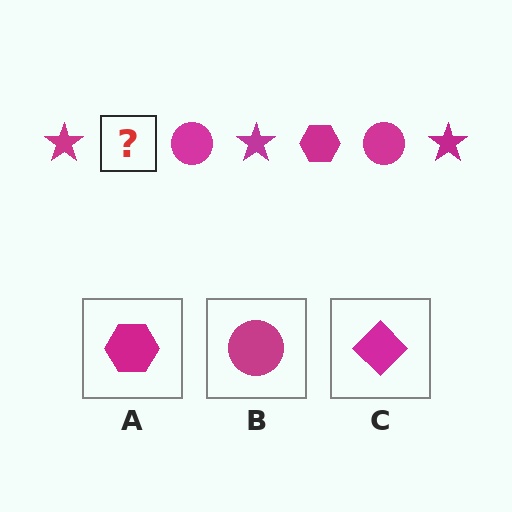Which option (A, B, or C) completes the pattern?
A.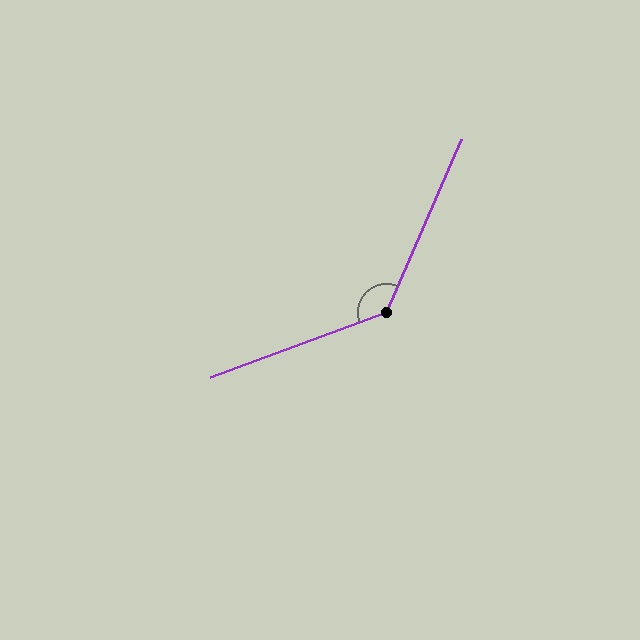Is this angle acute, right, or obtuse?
It is obtuse.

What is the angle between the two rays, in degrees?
Approximately 134 degrees.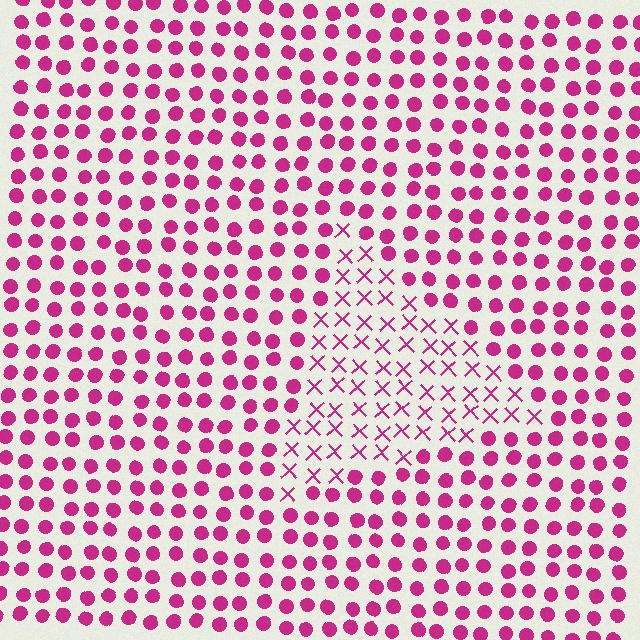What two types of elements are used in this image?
The image uses X marks inside the triangle region and circles outside it.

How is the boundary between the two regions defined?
The boundary is defined by a change in element shape: X marks inside vs. circles outside. All elements share the same color and spacing.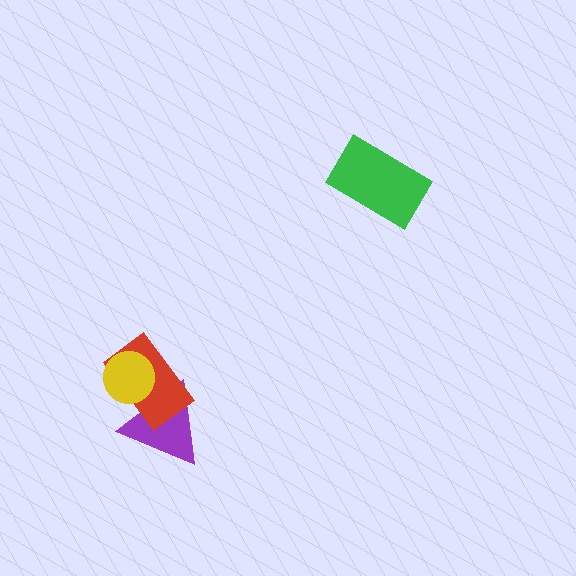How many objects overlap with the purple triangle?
2 objects overlap with the purple triangle.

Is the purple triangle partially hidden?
Yes, it is partially covered by another shape.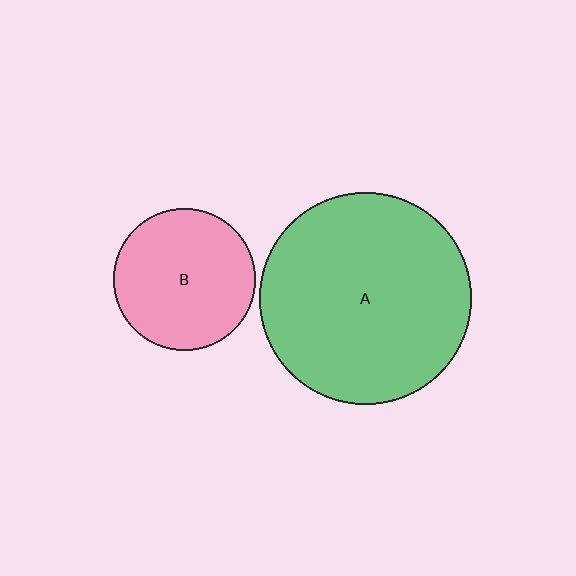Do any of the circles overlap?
No, none of the circles overlap.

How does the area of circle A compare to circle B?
Approximately 2.2 times.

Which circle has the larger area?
Circle A (green).